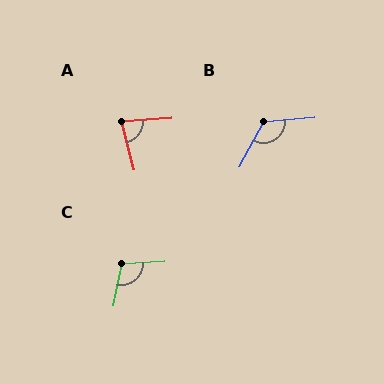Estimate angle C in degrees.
Approximately 105 degrees.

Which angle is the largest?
B, at approximately 123 degrees.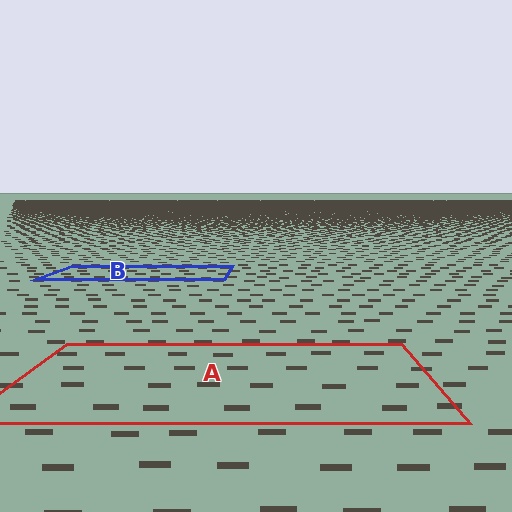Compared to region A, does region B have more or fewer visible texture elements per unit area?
Region B has more texture elements per unit area — they are packed more densely because it is farther away.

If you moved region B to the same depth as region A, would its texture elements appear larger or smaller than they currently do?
They would appear larger. At a closer depth, the same texture elements are projected at a bigger on-screen size.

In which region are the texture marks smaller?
The texture marks are smaller in region B, because it is farther away.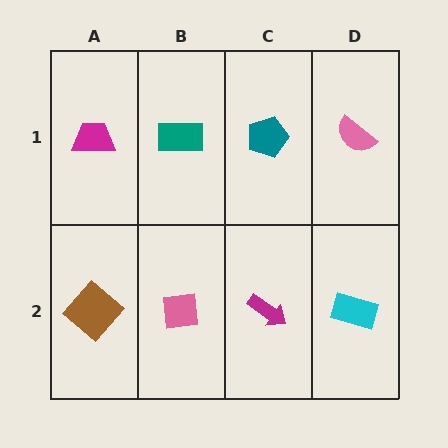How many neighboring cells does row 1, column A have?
2.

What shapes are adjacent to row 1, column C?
A magenta arrow (row 2, column C), a teal rectangle (row 1, column B), a pink semicircle (row 1, column D).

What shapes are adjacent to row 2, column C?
A teal pentagon (row 1, column C), a pink square (row 2, column B), a cyan rectangle (row 2, column D).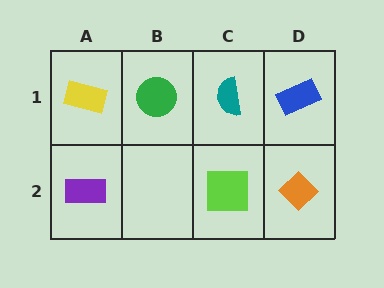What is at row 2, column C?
A lime square.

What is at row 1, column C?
A teal semicircle.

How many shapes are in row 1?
4 shapes.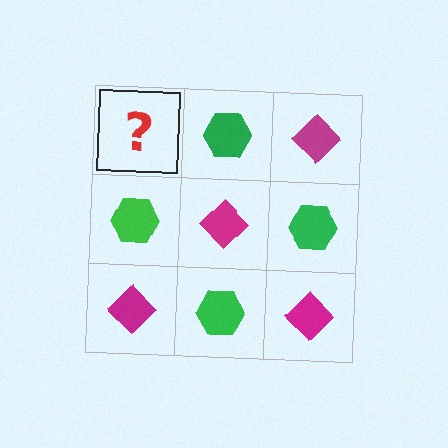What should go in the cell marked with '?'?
The missing cell should contain a magenta diamond.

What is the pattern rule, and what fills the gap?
The rule is that it alternates magenta diamond and green hexagon in a checkerboard pattern. The gap should be filled with a magenta diamond.